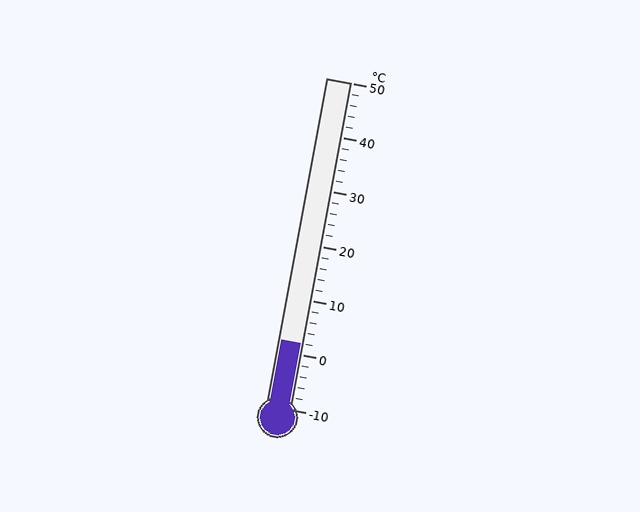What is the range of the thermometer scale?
The thermometer scale ranges from -10°C to 50°C.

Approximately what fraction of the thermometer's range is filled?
The thermometer is filled to approximately 20% of its range.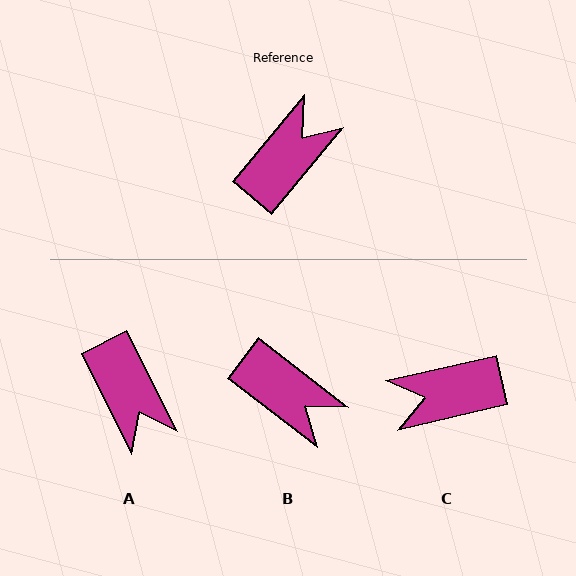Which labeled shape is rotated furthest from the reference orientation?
C, about 143 degrees away.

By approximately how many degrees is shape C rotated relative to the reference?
Approximately 143 degrees counter-clockwise.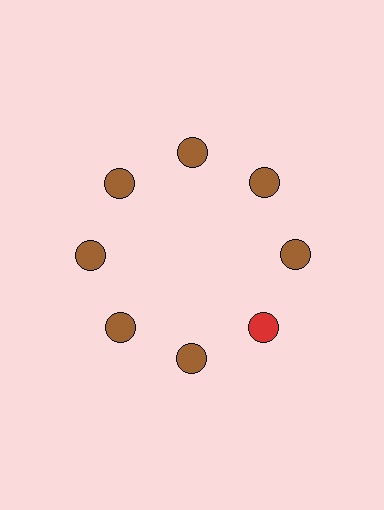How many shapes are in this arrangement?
There are 8 shapes arranged in a ring pattern.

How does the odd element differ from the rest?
It has a different color: red instead of brown.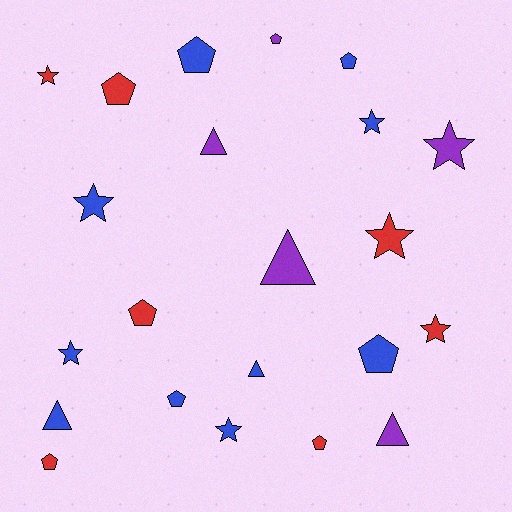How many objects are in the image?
There are 22 objects.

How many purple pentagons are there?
There is 1 purple pentagon.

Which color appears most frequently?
Blue, with 10 objects.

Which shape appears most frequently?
Pentagon, with 9 objects.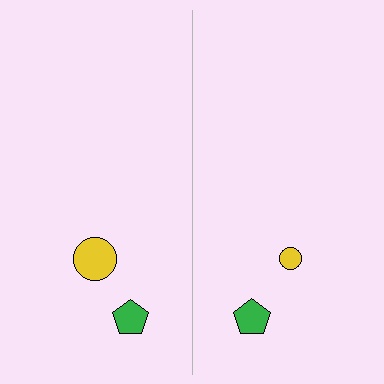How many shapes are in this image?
There are 4 shapes in this image.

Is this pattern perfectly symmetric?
No, the pattern is not perfectly symmetric. The yellow circle on the right side has a different size than its mirror counterpart.